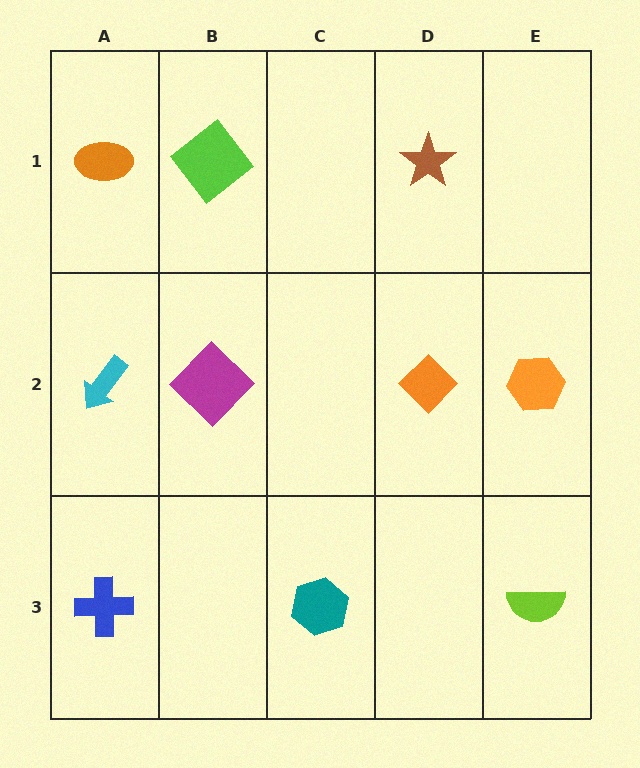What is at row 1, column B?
A lime diamond.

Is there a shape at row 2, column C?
No, that cell is empty.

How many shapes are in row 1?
3 shapes.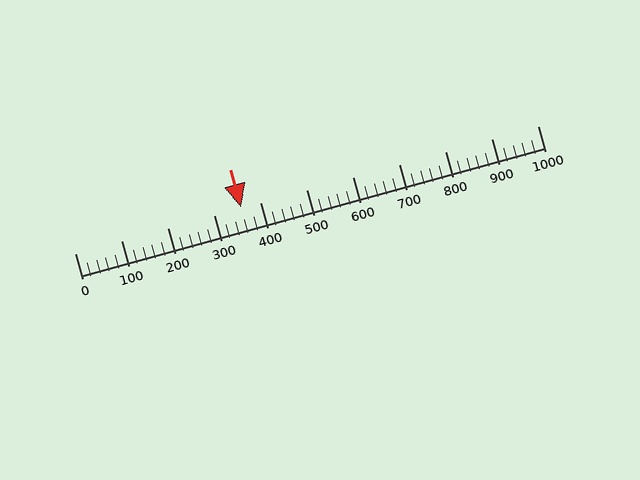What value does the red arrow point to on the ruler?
The red arrow points to approximately 360.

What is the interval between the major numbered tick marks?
The major tick marks are spaced 100 units apart.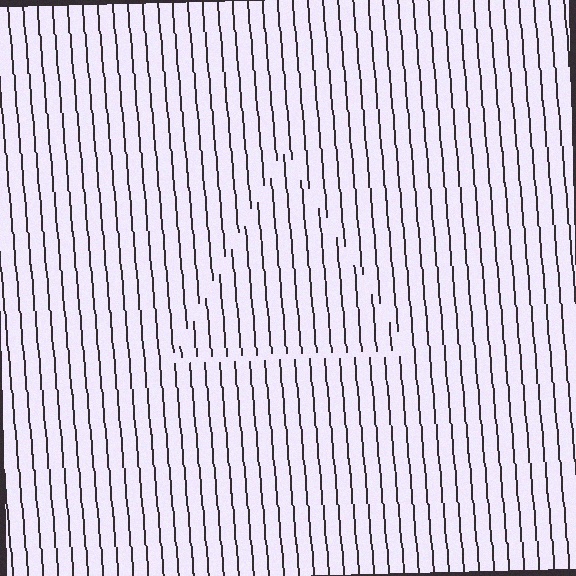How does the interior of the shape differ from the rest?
The interior of the shape contains the same grating, shifted by half a period — the contour is defined by the phase discontinuity where line-ends from the inner and outer gratings abut.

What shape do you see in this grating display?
An illusory triangle. The interior of the shape contains the same grating, shifted by half a period — the contour is defined by the phase discontinuity where line-ends from the inner and outer gratings abut.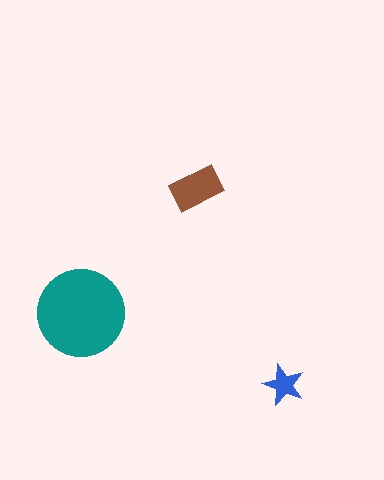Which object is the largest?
The teal circle.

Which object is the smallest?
The blue star.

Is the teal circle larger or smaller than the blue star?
Larger.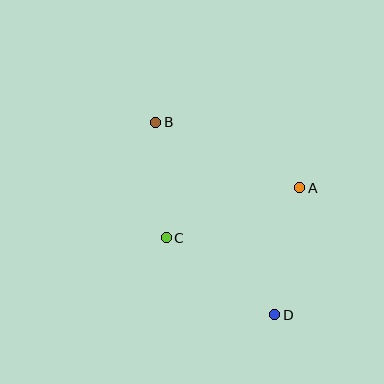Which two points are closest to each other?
Points B and C are closest to each other.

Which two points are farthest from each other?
Points B and D are farthest from each other.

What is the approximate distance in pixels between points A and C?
The distance between A and C is approximately 143 pixels.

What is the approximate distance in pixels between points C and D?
The distance between C and D is approximately 133 pixels.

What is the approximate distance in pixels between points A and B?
The distance between A and B is approximately 158 pixels.